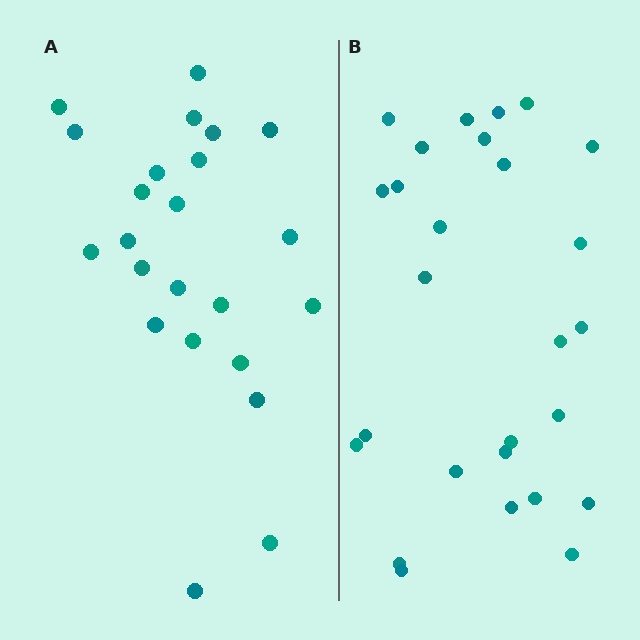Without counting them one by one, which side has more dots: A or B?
Region B (the right region) has more dots.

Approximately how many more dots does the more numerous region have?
Region B has about 4 more dots than region A.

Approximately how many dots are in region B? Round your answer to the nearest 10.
About 30 dots. (The exact count is 27, which rounds to 30.)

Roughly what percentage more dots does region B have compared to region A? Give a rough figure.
About 15% more.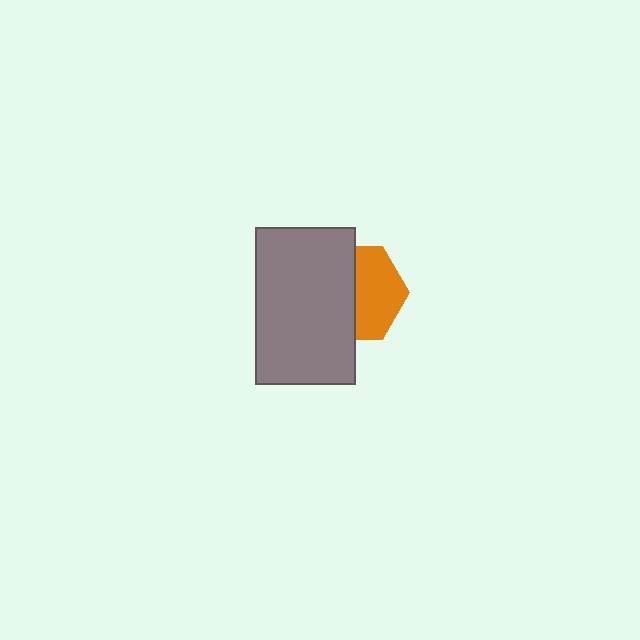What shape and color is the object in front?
The object in front is a gray rectangle.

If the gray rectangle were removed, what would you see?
You would see the complete orange hexagon.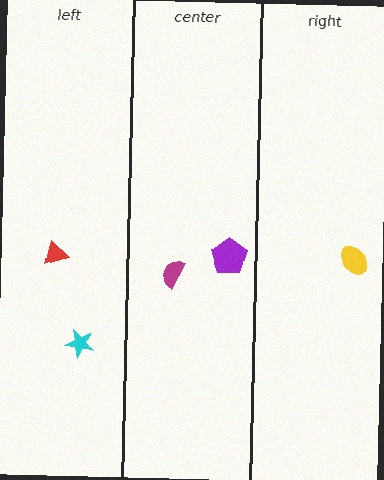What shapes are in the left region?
The red triangle, the cyan star.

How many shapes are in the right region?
1.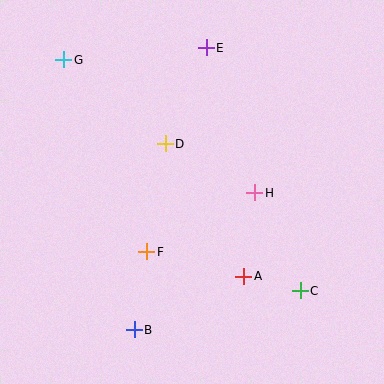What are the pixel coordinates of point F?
Point F is at (147, 252).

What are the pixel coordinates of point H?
Point H is at (255, 193).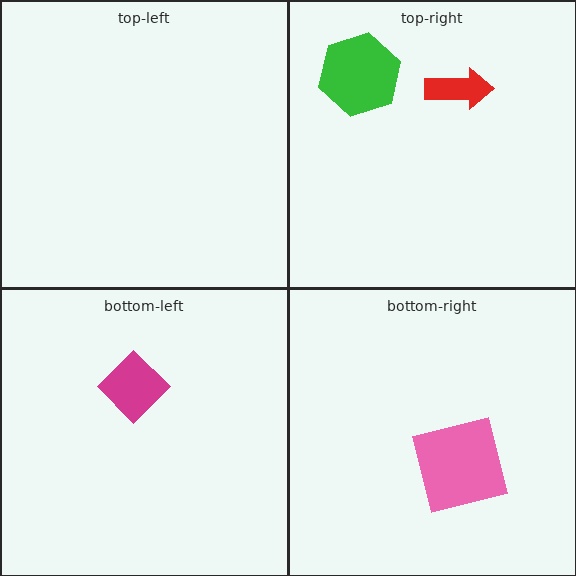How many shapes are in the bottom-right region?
1.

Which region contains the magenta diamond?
The bottom-left region.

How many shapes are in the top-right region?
2.